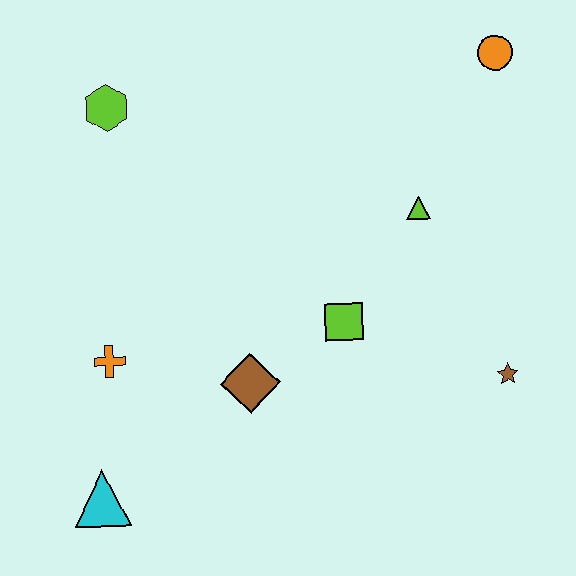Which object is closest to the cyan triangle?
The orange cross is closest to the cyan triangle.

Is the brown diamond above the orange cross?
No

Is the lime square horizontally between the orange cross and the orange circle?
Yes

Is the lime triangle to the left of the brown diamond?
No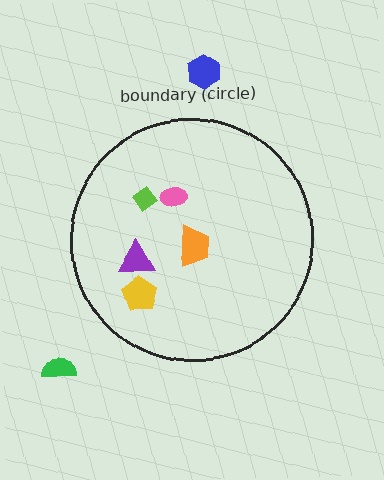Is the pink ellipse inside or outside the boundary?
Inside.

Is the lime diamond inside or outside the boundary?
Inside.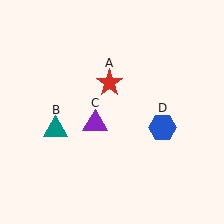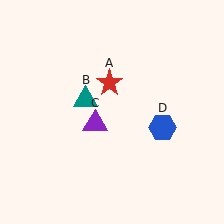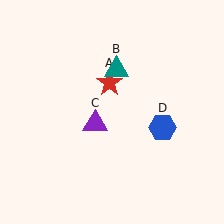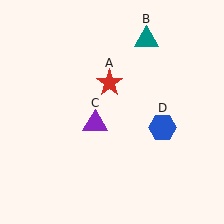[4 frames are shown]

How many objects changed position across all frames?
1 object changed position: teal triangle (object B).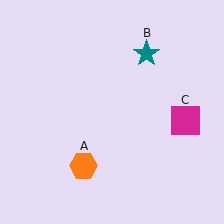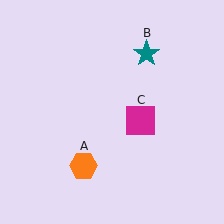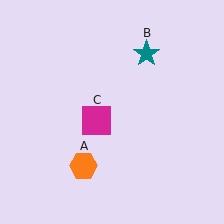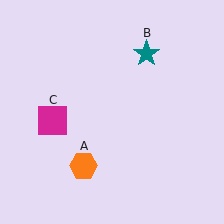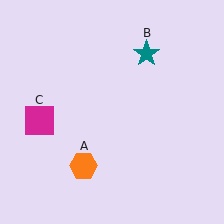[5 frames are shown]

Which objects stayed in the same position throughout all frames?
Orange hexagon (object A) and teal star (object B) remained stationary.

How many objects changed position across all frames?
1 object changed position: magenta square (object C).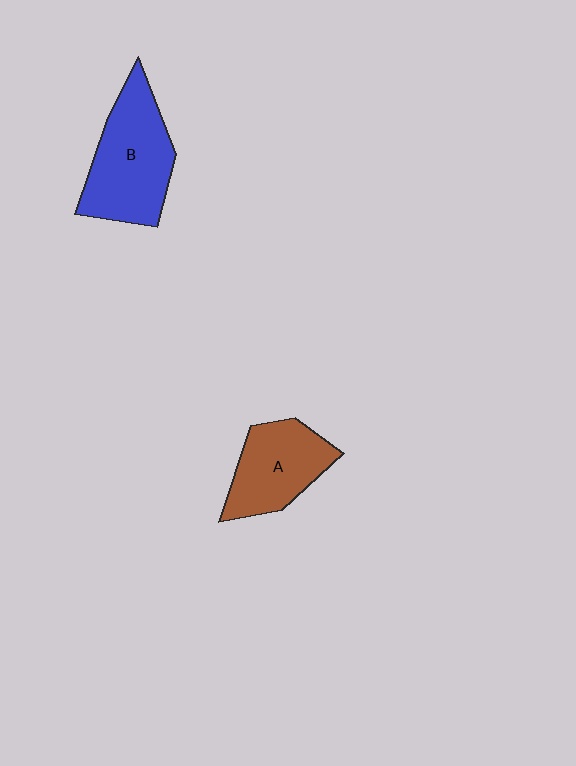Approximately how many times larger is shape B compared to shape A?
Approximately 1.3 times.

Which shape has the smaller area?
Shape A (brown).